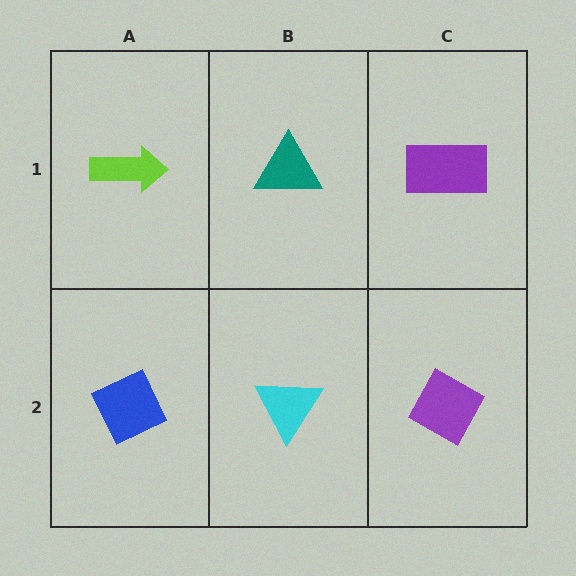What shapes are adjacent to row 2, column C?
A purple rectangle (row 1, column C), a cyan triangle (row 2, column B).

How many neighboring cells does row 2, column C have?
2.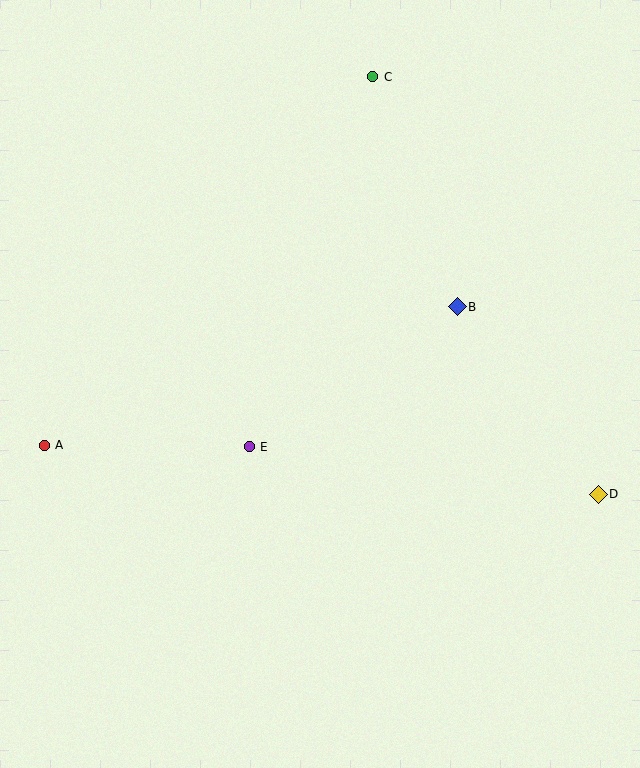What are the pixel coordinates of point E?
Point E is at (249, 447).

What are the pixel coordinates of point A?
Point A is at (44, 445).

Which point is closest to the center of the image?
Point E at (249, 447) is closest to the center.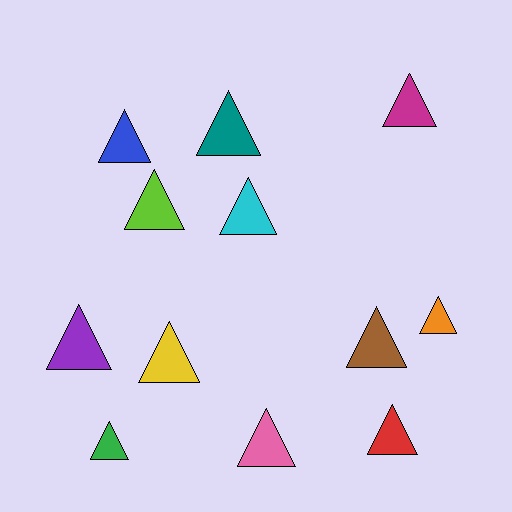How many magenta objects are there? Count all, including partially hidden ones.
There is 1 magenta object.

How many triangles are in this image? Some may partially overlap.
There are 12 triangles.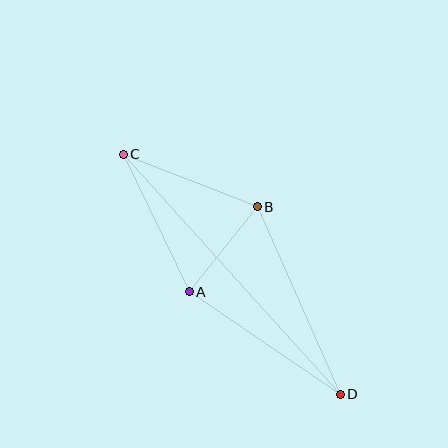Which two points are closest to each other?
Points A and B are closest to each other.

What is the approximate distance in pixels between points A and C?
The distance between A and C is approximately 153 pixels.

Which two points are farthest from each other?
Points C and D are farthest from each other.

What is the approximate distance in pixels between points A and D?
The distance between A and D is approximately 183 pixels.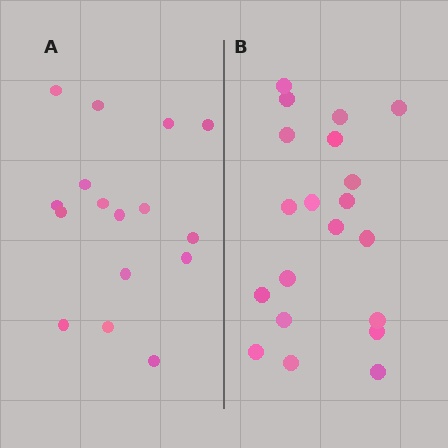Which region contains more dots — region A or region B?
Region B (the right region) has more dots.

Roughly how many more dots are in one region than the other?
Region B has about 4 more dots than region A.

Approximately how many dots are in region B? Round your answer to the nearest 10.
About 20 dots.